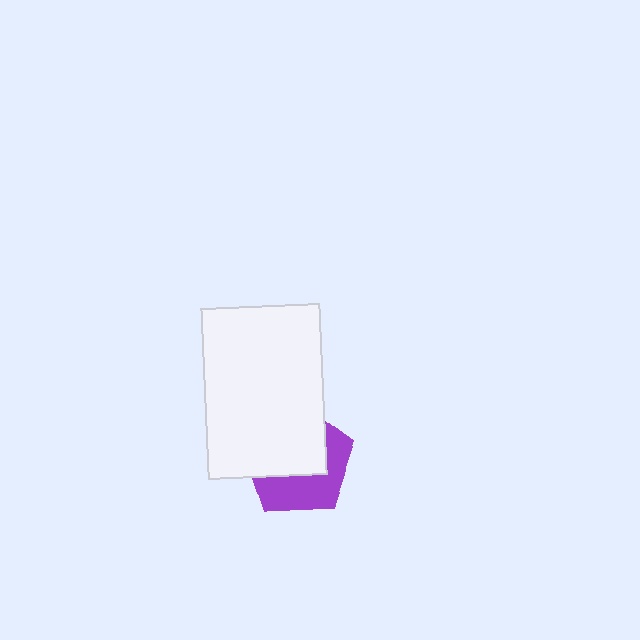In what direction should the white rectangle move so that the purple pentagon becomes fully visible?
The white rectangle should move toward the upper-left. That is the shortest direction to clear the overlap and leave the purple pentagon fully visible.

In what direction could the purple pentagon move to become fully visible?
The purple pentagon could move toward the lower-right. That would shift it out from behind the white rectangle entirely.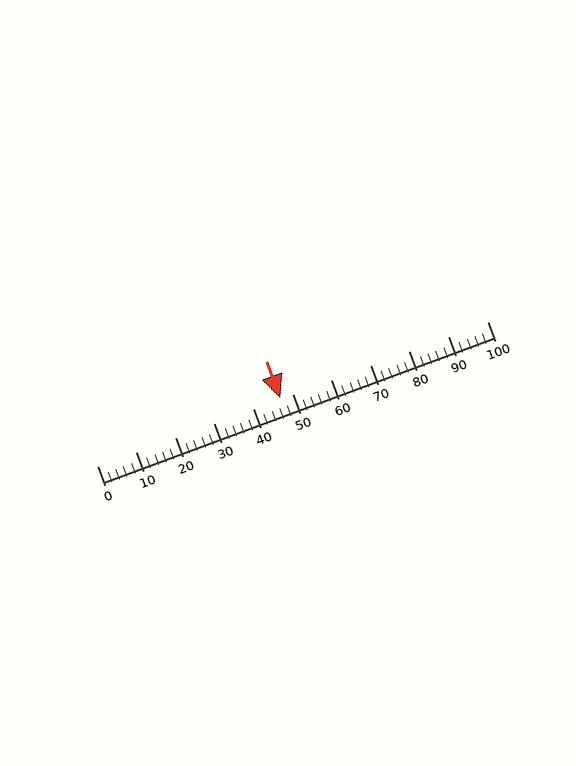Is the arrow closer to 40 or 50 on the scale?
The arrow is closer to 50.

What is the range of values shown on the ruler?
The ruler shows values from 0 to 100.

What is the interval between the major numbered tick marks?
The major tick marks are spaced 10 units apart.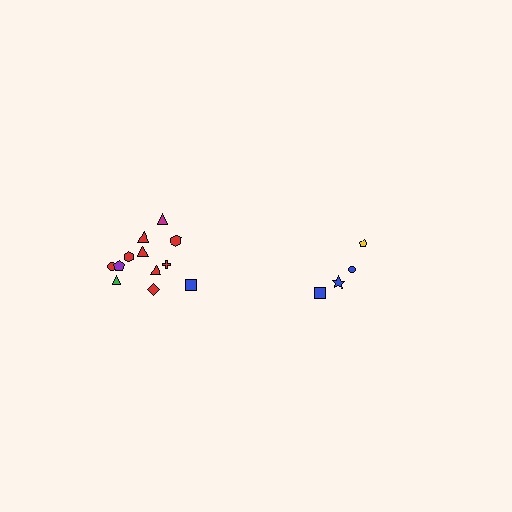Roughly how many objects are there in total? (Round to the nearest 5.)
Roughly 15 objects in total.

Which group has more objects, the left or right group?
The left group.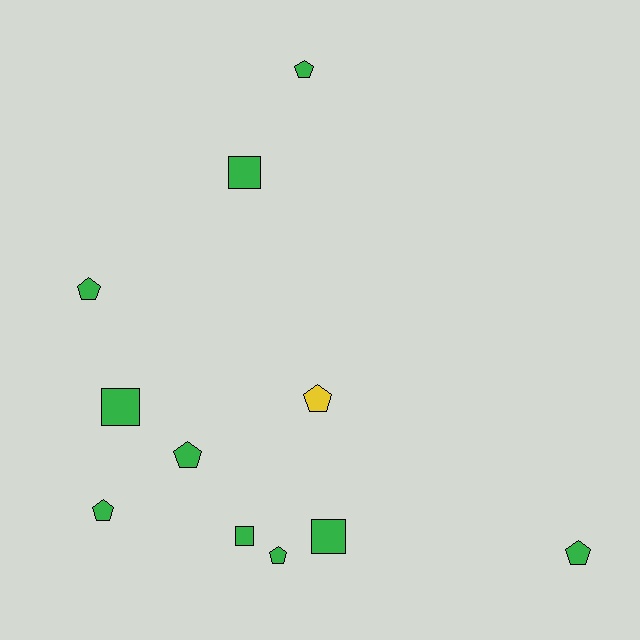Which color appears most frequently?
Green, with 10 objects.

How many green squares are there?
There are 4 green squares.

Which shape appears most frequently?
Pentagon, with 7 objects.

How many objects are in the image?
There are 11 objects.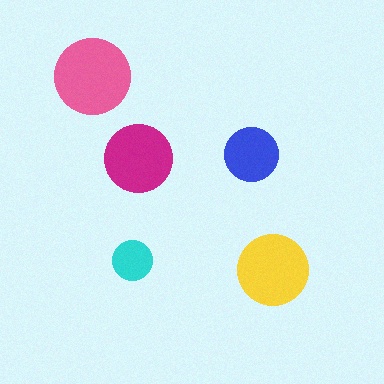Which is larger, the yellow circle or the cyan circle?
The yellow one.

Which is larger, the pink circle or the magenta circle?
The pink one.